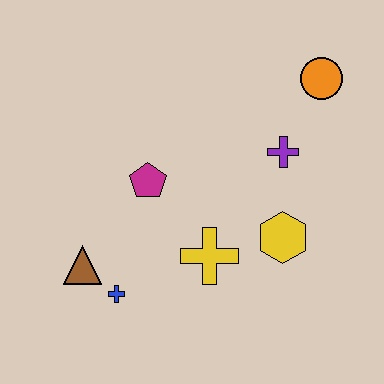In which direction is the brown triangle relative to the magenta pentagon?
The brown triangle is below the magenta pentagon.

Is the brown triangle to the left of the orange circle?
Yes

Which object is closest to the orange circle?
The purple cross is closest to the orange circle.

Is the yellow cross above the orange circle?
No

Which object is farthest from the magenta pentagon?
The orange circle is farthest from the magenta pentagon.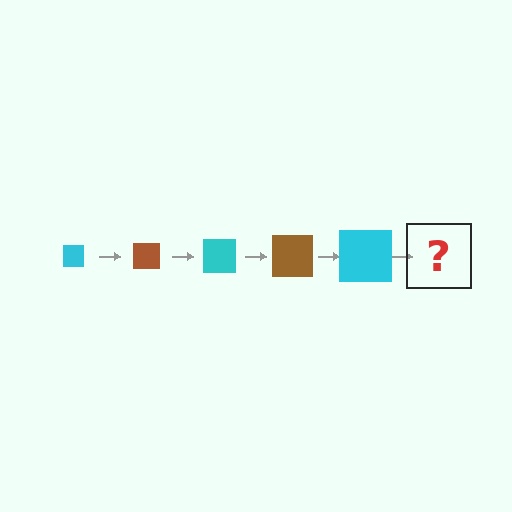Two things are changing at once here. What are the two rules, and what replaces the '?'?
The two rules are that the square grows larger each step and the color cycles through cyan and brown. The '?' should be a brown square, larger than the previous one.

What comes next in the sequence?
The next element should be a brown square, larger than the previous one.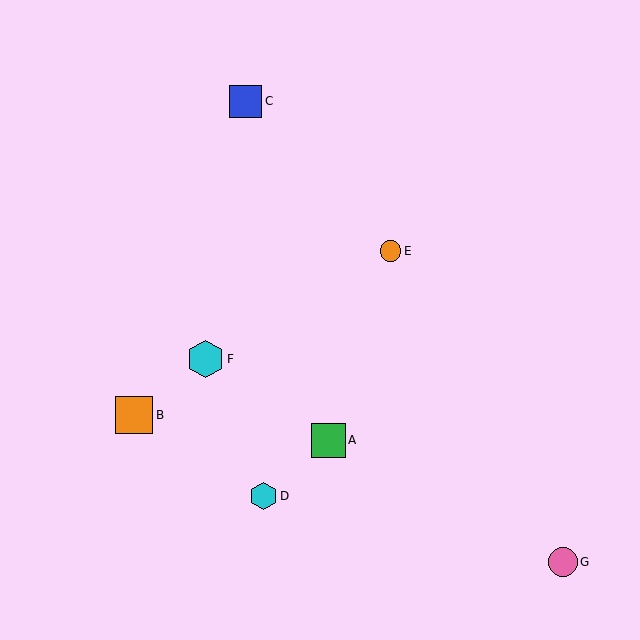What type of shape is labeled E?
Shape E is an orange circle.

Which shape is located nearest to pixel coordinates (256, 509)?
The cyan hexagon (labeled D) at (264, 496) is nearest to that location.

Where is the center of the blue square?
The center of the blue square is at (245, 101).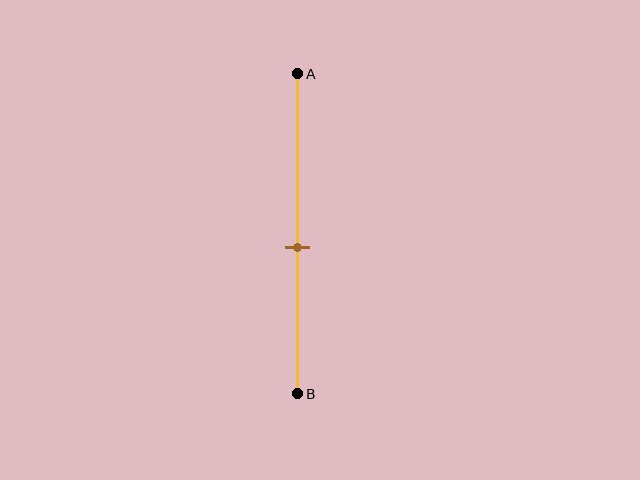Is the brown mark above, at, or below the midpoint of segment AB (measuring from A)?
The brown mark is below the midpoint of segment AB.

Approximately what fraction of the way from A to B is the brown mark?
The brown mark is approximately 55% of the way from A to B.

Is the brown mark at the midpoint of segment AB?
No, the mark is at about 55% from A, not at the 50% midpoint.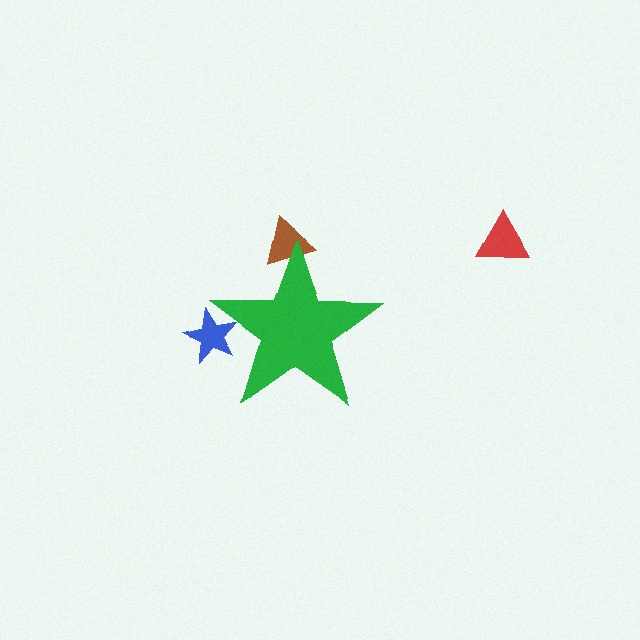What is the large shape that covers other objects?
A green star.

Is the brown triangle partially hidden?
Yes, the brown triangle is partially hidden behind the green star.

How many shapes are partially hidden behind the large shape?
2 shapes are partially hidden.